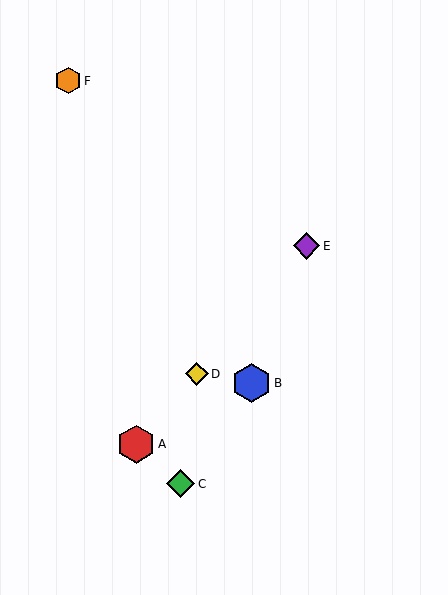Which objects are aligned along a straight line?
Objects A, D, E are aligned along a straight line.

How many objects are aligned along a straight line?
3 objects (A, D, E) are aligned along a straight line.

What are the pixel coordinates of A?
Object A is at (136, 444).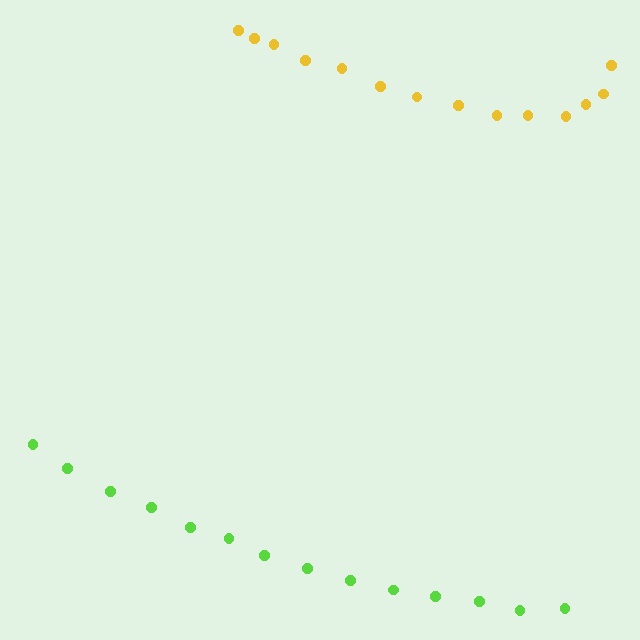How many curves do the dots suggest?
There are 2 distinct paths.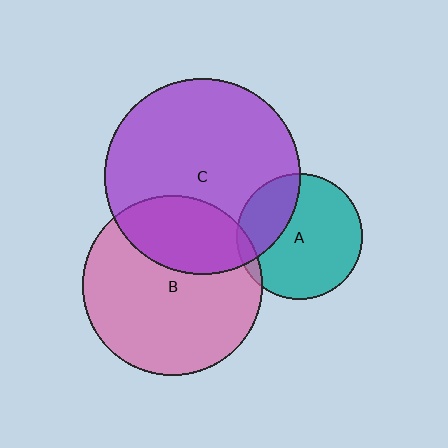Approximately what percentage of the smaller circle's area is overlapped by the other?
Approximately 5%.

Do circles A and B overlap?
Yes.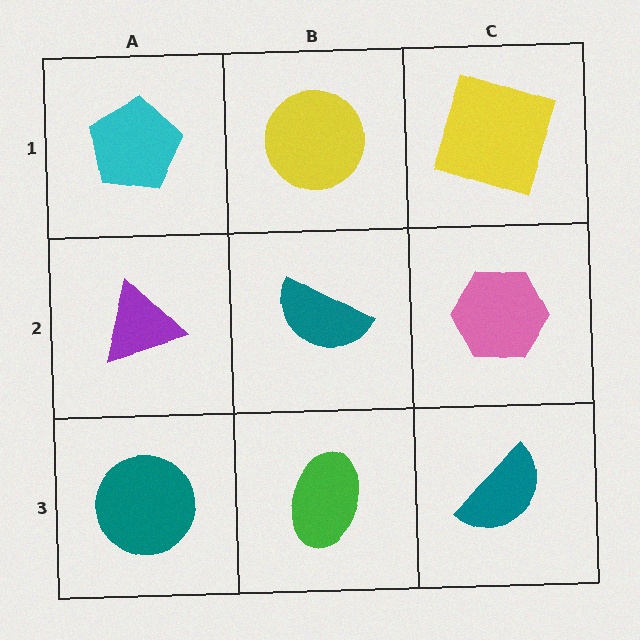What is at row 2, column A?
A purple triangle.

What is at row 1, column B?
A yellow circle.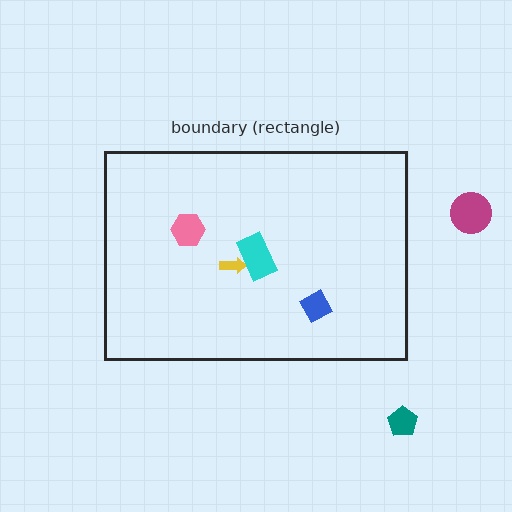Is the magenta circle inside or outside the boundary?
Outside.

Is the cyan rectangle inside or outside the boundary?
Inside.